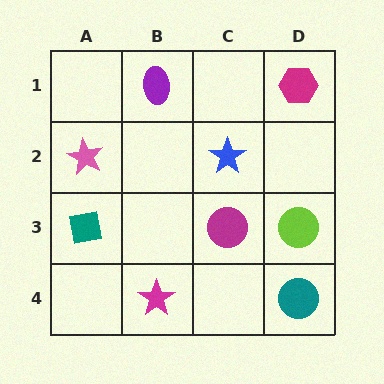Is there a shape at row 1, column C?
No, that cell is empty.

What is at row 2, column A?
A pink star.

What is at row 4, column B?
A magenta star.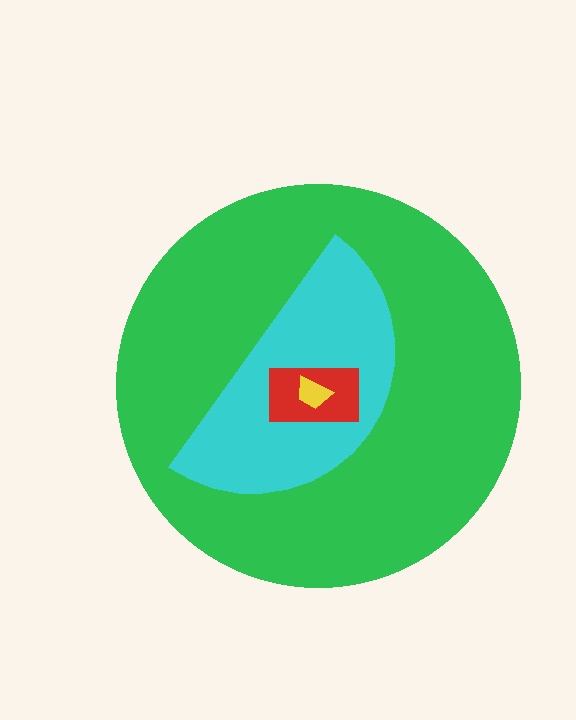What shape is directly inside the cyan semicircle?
The red rectangle.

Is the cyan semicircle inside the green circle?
Yes.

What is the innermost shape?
The yellow trapezoid.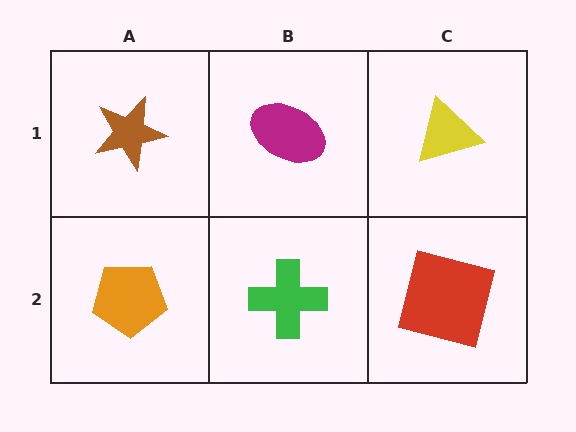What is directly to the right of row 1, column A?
A magenta ellipse.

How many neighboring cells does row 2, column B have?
3.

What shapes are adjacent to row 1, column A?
An orange pentagon (row 2, column A), a magenta ellipse (row 1, column B).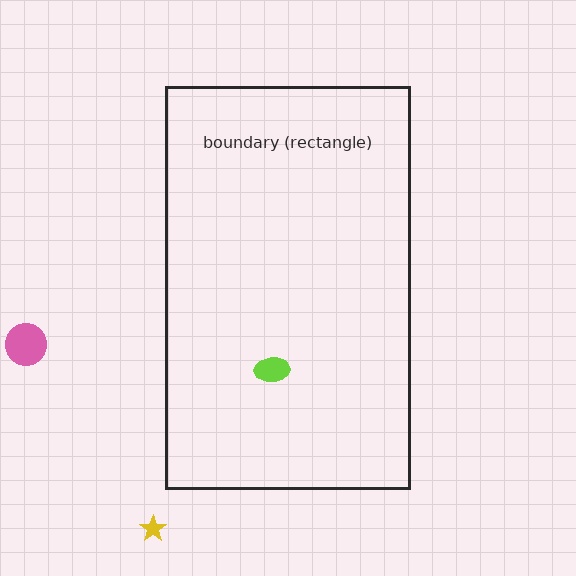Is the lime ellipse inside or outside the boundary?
Inside.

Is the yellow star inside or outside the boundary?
Outside.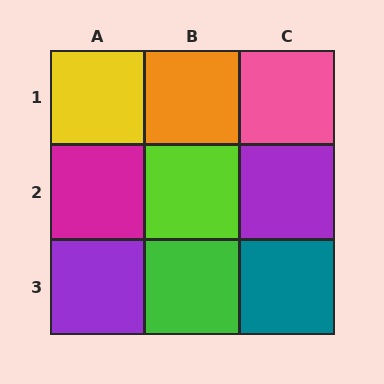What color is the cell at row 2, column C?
Purple.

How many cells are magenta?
1 cell is magenta.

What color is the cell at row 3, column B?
Green.